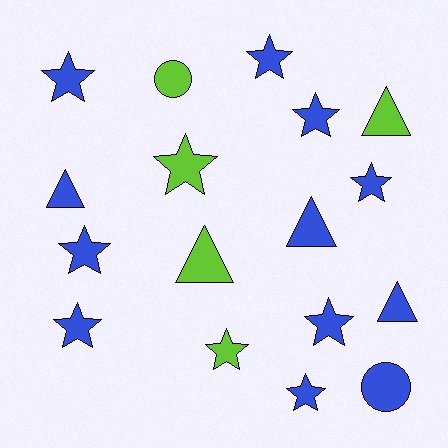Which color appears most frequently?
Blue, with 12 objects.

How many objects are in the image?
There are 17 objects.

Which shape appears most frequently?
Star, with 10 objects.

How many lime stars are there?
There are 2 lime stars.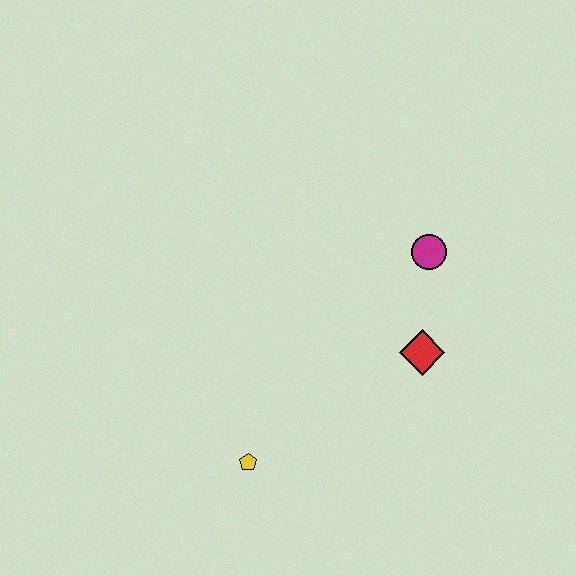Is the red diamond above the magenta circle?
No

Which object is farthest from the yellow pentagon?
The magenta circle is farthest from the yellow pentagon.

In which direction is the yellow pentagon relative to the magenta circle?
The yellow pentagon is below the magenta circle.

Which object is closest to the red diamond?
The magenta circle is closest to the red diamond.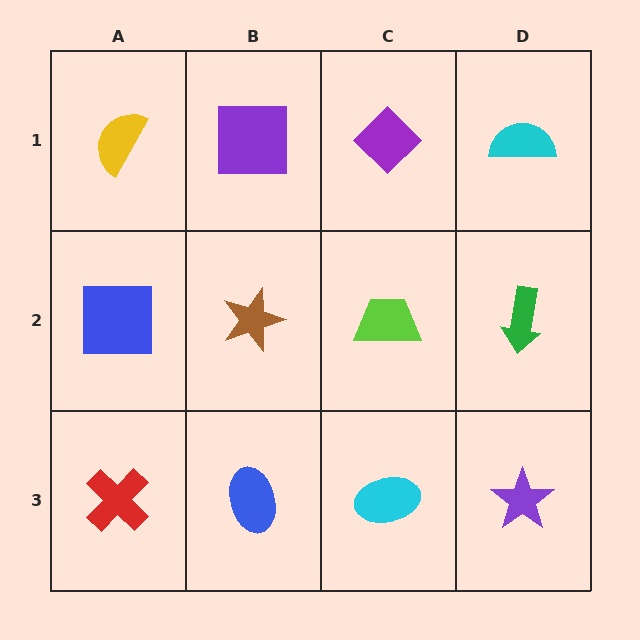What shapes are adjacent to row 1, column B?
A brown star (row 2, column B), a yellow semicircle (row 1, column A), a purple diamond (row 1, column C).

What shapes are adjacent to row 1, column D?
A green arrow (row 2, column D), a purple diamond (row 1, column C).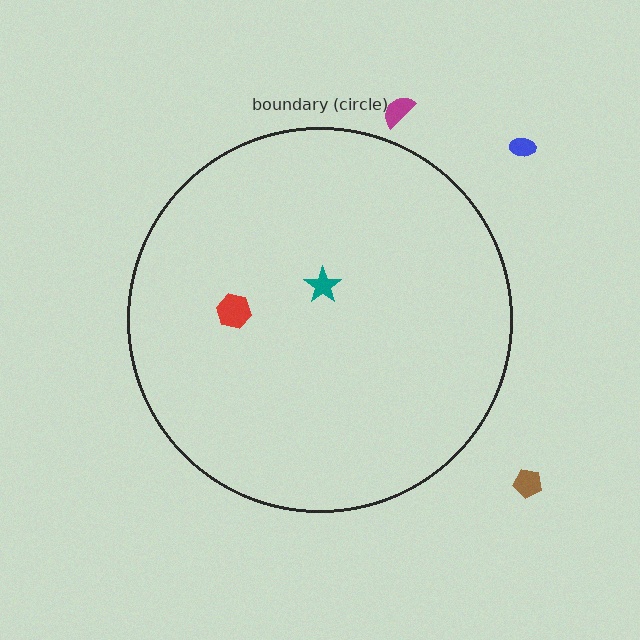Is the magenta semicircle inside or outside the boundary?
Outside.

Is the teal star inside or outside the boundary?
Inside.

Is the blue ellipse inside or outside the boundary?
Outside.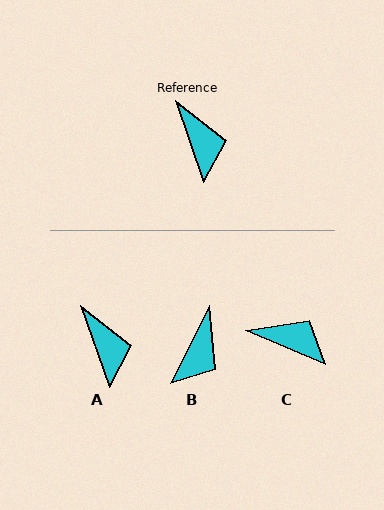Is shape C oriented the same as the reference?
No, it is off by about 48 degrees.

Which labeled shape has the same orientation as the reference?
A.